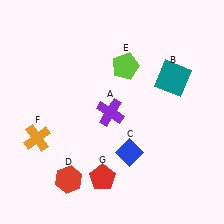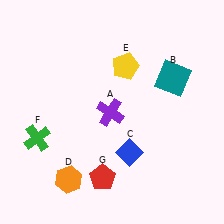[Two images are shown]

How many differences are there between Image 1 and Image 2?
There are 3 differences between the two images.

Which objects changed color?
D changed from red to orange. E changed from lime to yellow. F changed from orange to green.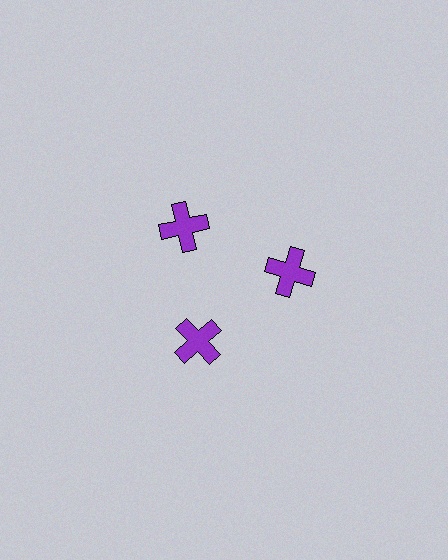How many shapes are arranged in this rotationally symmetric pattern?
There are 3 shapes, arranged in 3 groups of 1.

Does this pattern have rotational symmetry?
Yes, this pattern has 3-fold rotational symmetry. It looks the same after rotating 120 degrees around the center.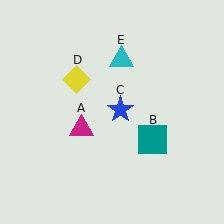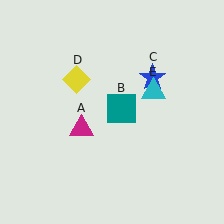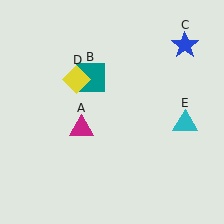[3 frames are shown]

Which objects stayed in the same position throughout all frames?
Magenta triangle (object A) and yellow diamond (object D) remained stationary.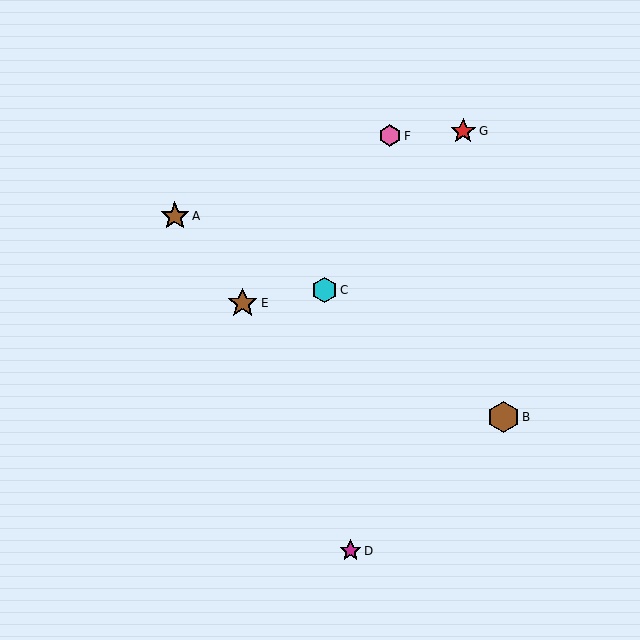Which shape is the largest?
The brown hexagon (labeled B) is the largest.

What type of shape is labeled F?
Shape F is a pink hexagon.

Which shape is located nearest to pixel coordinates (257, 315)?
The brown star (labeled E) at (243, 303) is nearest to that location.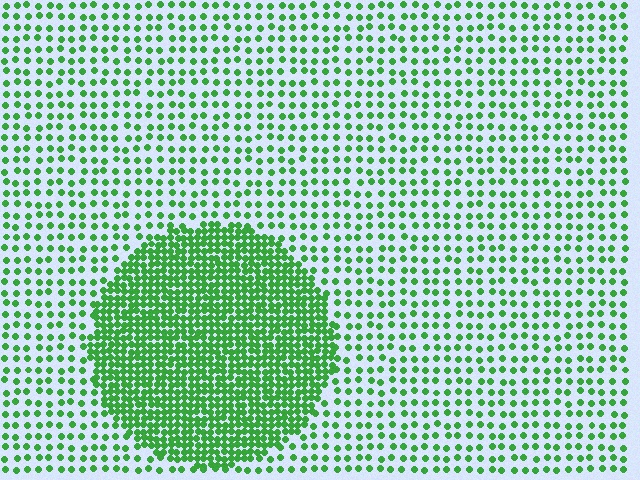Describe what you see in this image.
The image contains small green elements arranged at two different densities. A circle-shaped region is visible where the elements are more densely packed than the surrounding area.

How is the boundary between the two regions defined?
The boundary is defined by a change in element density (approximately 2.7x ratio). All elements are the same color, size, and shape.